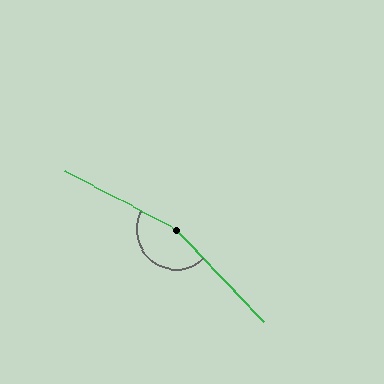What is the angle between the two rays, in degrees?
Approximately 161 degrees.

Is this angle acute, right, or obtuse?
It is obtuse.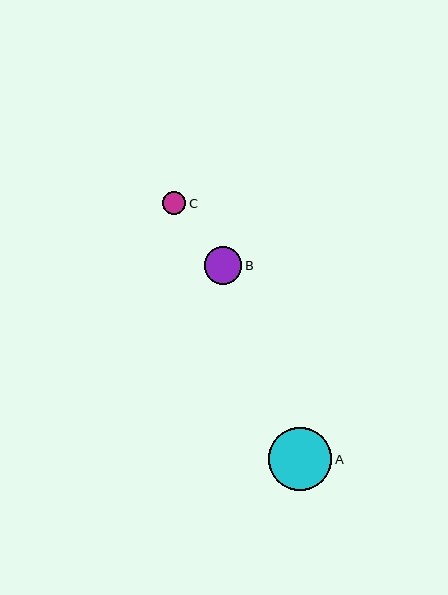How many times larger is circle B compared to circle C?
Circle B is approximately 1.6 times the size of circle C.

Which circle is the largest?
Circle A is the largest with a size of approximately 64 pixels.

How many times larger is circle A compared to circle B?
Circle A is approximately 1.7 times the size of circle B.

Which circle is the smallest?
Circle C is the smallest with a size of approximately 23 pixels.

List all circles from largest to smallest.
From largest to smallest: A, B, C.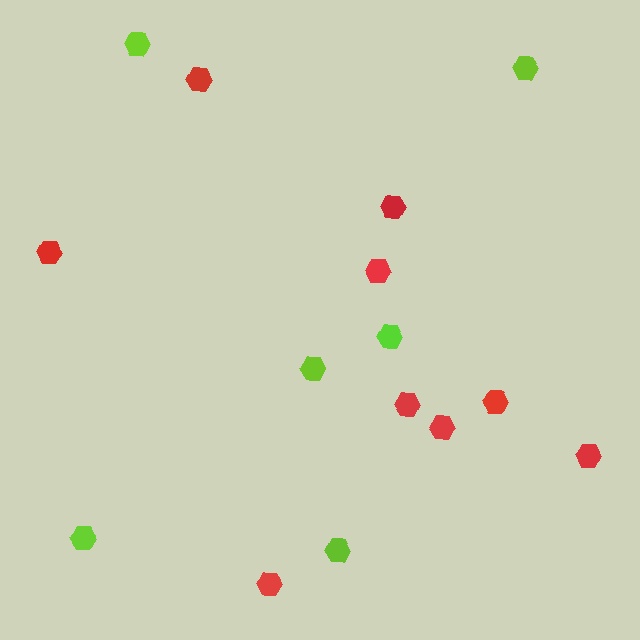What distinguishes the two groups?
There are 2 groups: one group of red hexagons (9) and one group of lime hexagons (6).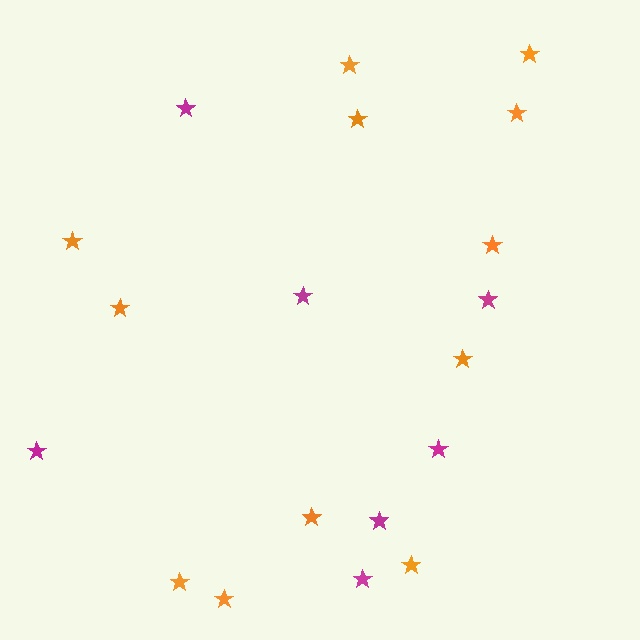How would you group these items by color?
There are 2 groups: one group of orange stars (12) and one group of magenta stars (7).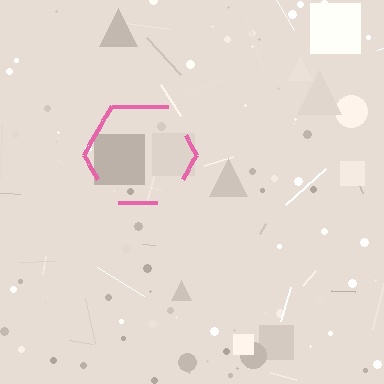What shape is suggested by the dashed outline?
The dashed outline suggests a hexagon.